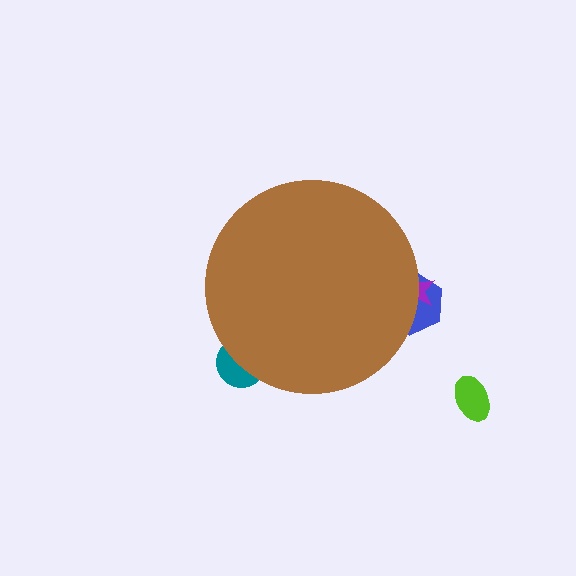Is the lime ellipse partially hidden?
No, the lime ellipse is fully visible.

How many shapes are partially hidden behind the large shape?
3 shapes are partially hidden.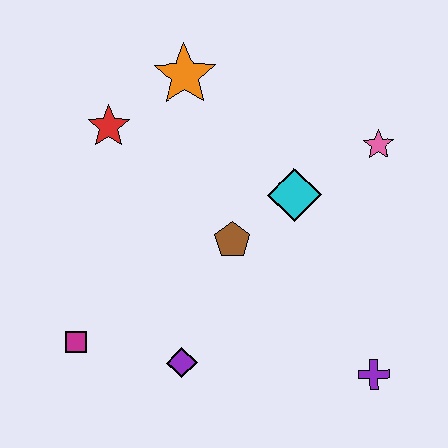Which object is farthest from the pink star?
The magenta square is farthest from the pink star.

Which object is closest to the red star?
The orange star is closest to the red star.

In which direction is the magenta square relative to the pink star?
The magenta square is to the left of the pink star.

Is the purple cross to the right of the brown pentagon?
Yes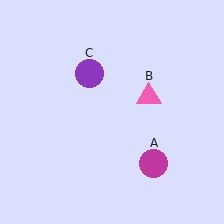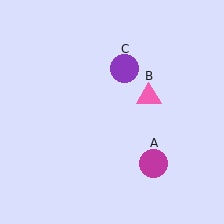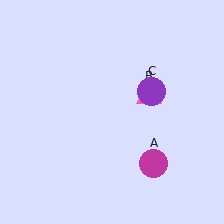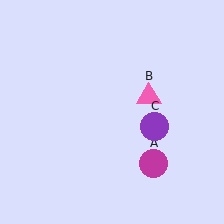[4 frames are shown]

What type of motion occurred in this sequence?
The purple circle (object C) rotated clockwise around the center of the scene.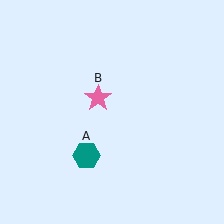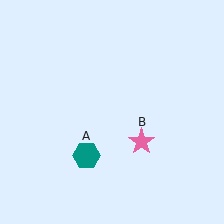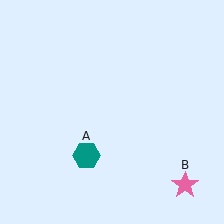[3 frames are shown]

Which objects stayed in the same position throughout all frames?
Teal hexagon (object A) remained stationary.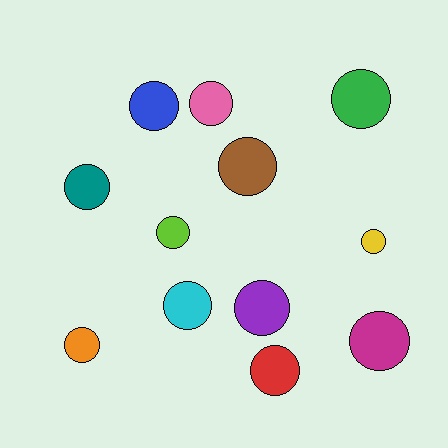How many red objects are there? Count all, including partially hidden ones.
There is 1 red object.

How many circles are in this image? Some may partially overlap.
There are 12 circles.